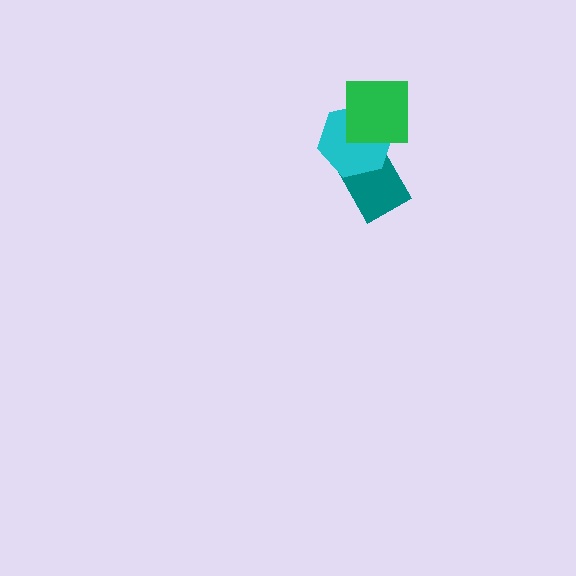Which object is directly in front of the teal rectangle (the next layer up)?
The cyan hexagon is directly in front of the teal rectangle.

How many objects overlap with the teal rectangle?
2 objects overlap with the teal rectangle.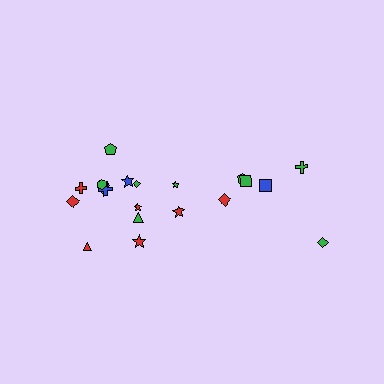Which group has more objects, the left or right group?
The left group.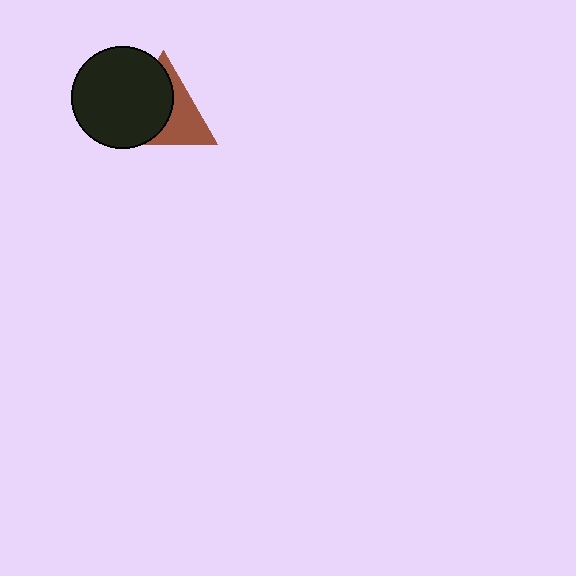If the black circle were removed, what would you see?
You would see the complete brown triangle.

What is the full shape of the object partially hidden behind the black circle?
The partially hidden object is a brown triangle.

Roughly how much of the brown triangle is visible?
About half of it is visible (roughly 45%).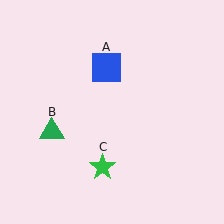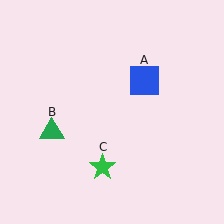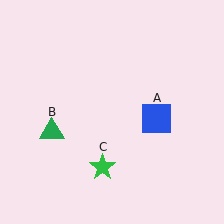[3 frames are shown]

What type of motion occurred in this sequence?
The blue square (object A) rotated clockwise around the center of the scene.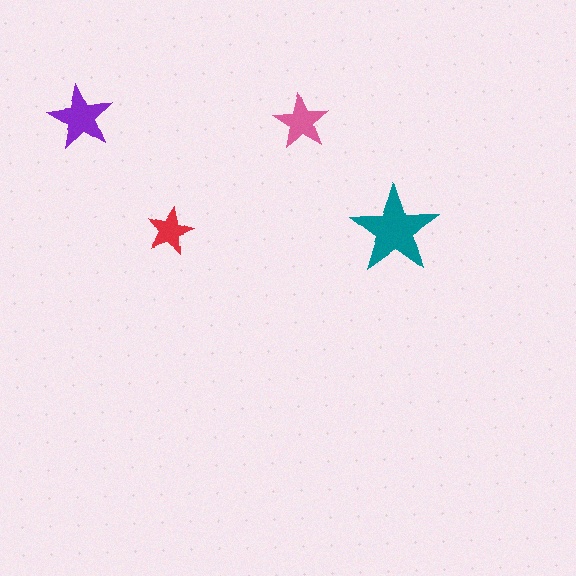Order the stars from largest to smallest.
the teal one, the purple one, the pink one, the red one.